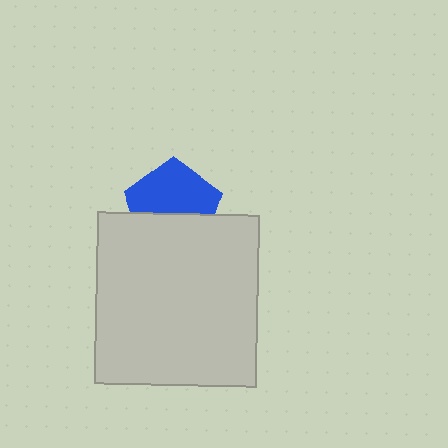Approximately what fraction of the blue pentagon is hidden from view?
Roughly 43% of the blue pentagon is hidden behind the light gray rectangle.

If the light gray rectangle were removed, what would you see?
You would see the complete blue pentagon.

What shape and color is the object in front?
The object in front is a light gray rectangle.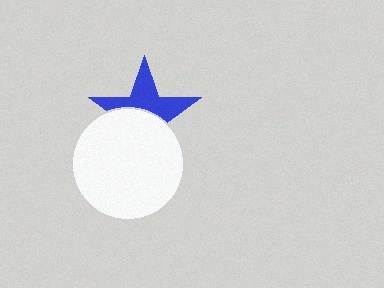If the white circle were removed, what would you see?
You would see the complete blue star.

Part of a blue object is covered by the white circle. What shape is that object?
It is a star.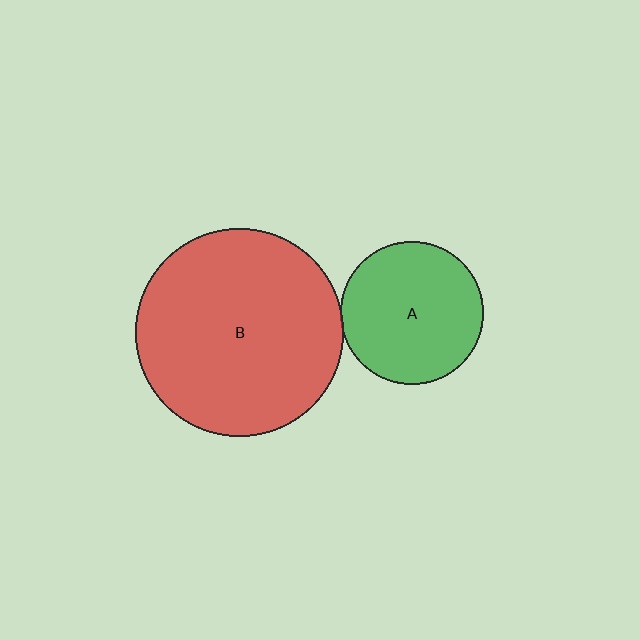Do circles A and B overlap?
Yes.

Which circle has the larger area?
Circle B (red).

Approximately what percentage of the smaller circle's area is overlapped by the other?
Approximately 5%.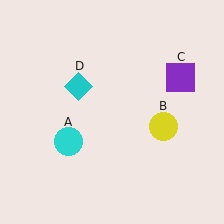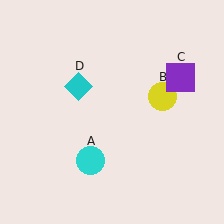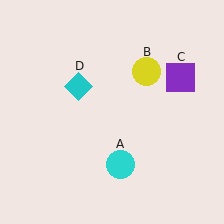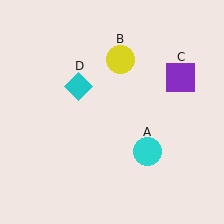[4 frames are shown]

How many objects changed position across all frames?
2 objects changed position: cyan circle (object A), yellow circle (object B).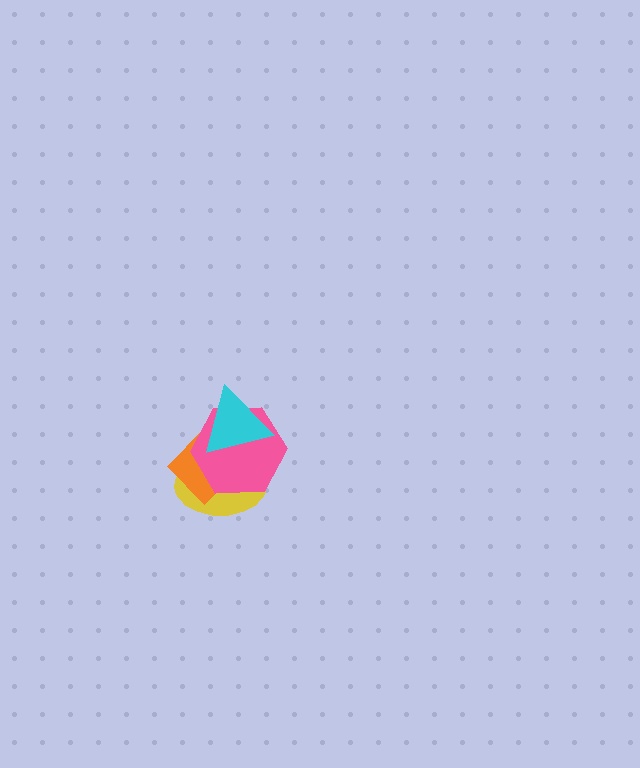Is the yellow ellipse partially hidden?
Yes, it is partially covered by another shape.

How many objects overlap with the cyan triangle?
3 objects overlap with the cyan triangle.